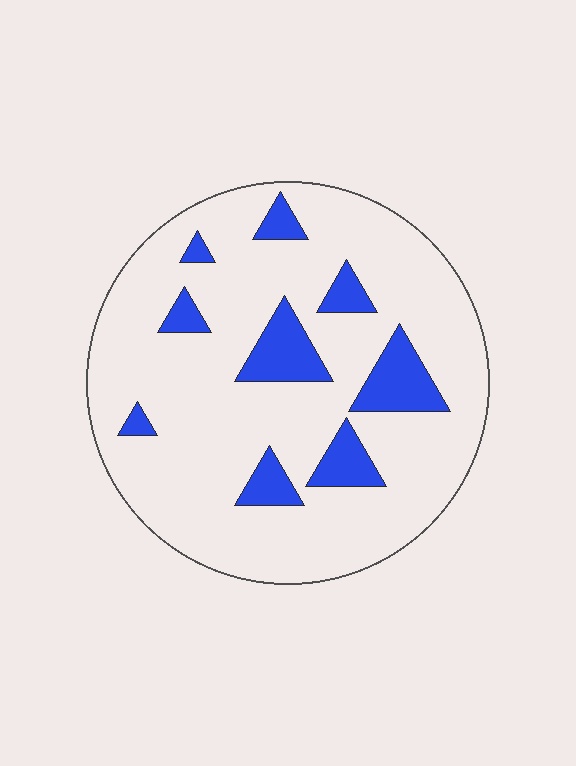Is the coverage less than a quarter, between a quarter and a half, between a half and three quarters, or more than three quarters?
Less than a quarter.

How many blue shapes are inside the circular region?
9.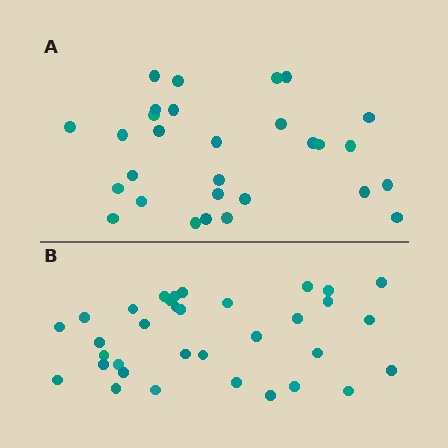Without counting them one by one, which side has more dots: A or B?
Region B (the bottom region) has more dots.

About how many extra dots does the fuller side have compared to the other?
Region B has about 5 more dots than region A.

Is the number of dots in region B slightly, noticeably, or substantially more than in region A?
Region B has only slightly more — the two regions are fairly close. The ratio is roughly 1.2 to 1.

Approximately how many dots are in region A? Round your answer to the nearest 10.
About 30 dots. (The exact count is 29, which rounds to 30.)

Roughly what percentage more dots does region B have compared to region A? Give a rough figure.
About 15% more.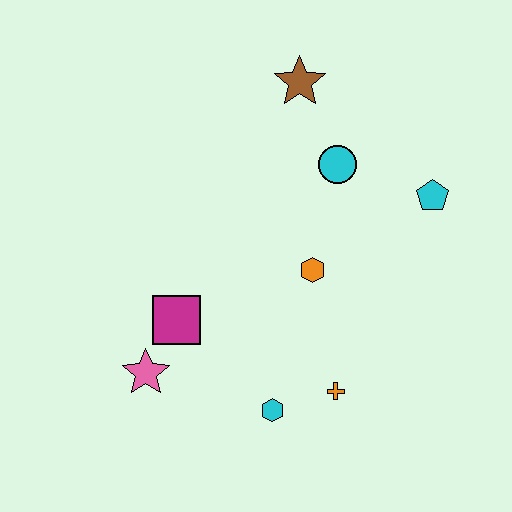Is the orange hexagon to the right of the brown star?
Yes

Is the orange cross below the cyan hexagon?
No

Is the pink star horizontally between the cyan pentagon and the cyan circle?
No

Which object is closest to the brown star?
The cyan circle is closest to the brown star.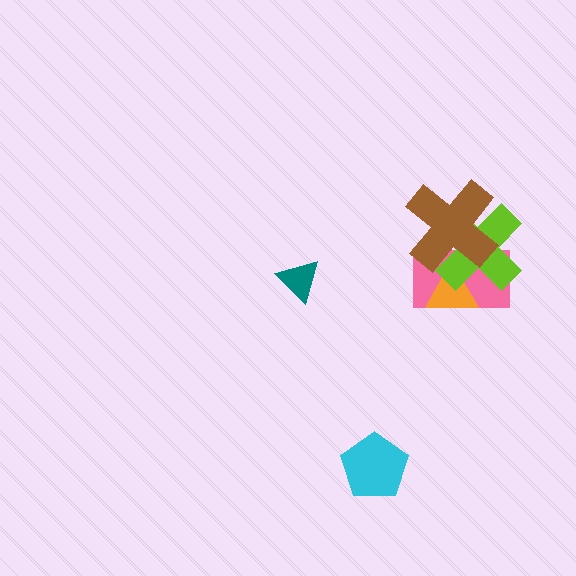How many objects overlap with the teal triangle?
0 objects overlap with the teal triangle.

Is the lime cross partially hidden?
Yes, it is partially covered by another shape.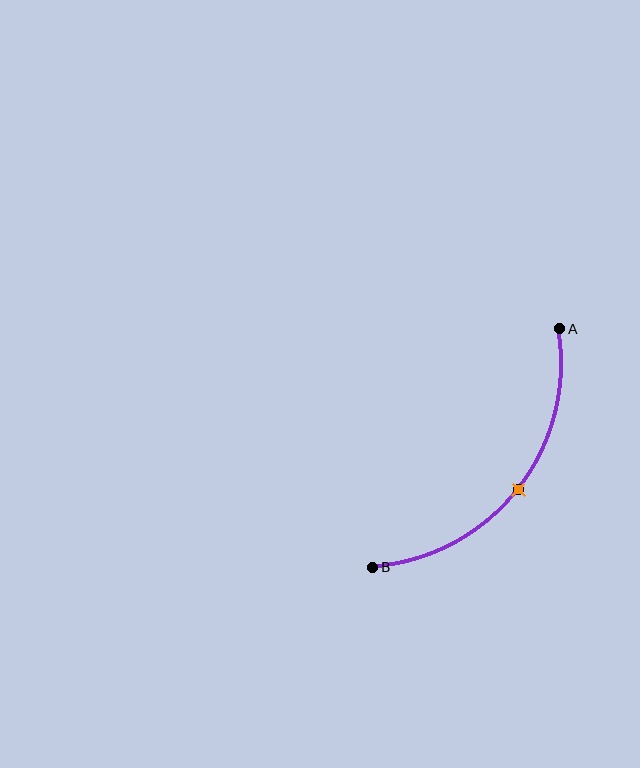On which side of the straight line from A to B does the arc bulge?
The arc bulges below and to the right of the straight line connecting A and B.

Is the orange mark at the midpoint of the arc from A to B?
Yes. The orange mark lies on the arc at equal arc-length from both A and B — it is the arc midpoint.